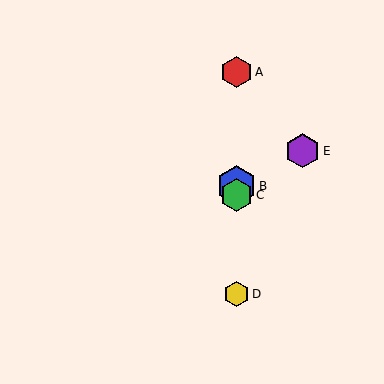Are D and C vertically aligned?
Yes, both are at x≈237.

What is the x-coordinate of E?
Object E is at x≈303.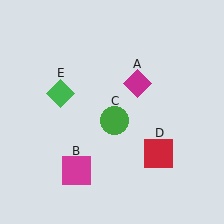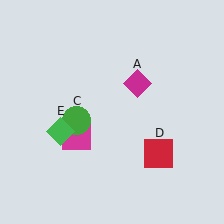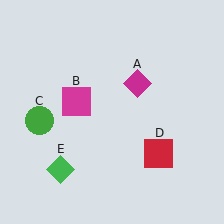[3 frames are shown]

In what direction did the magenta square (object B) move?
The magenta square (object B) moved up.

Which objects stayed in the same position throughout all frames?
Magenta diamond (object A) and red square (object D) remained stationary.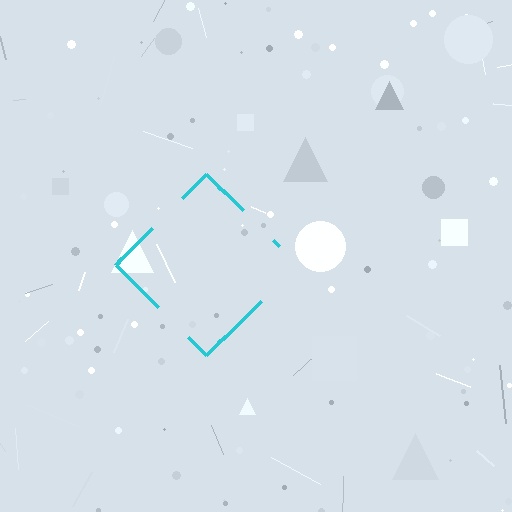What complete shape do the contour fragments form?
The contour fragments form a diamond.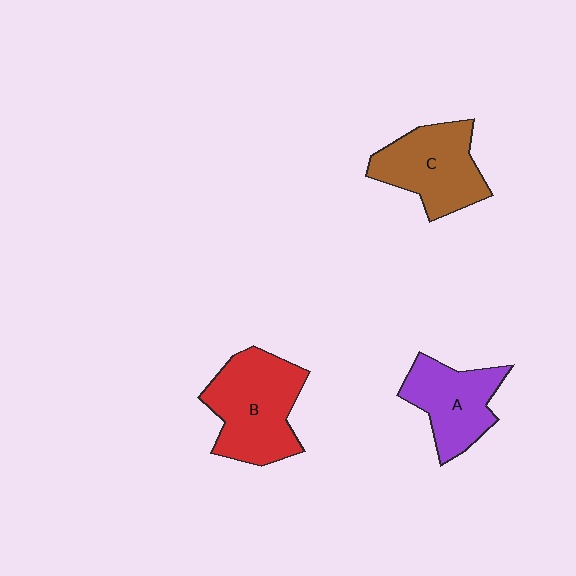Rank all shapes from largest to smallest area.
From largest to smallest: B (red), C (brown), A (purple).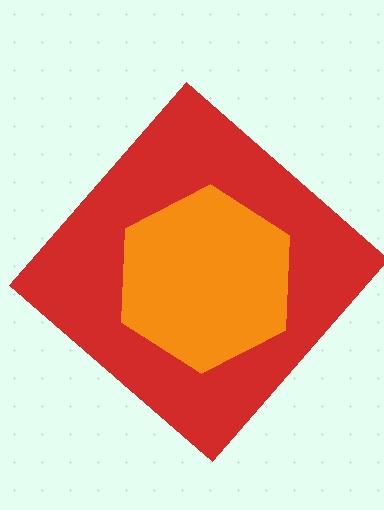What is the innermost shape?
The orange hexagon.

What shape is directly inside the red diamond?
The orange hexagon.